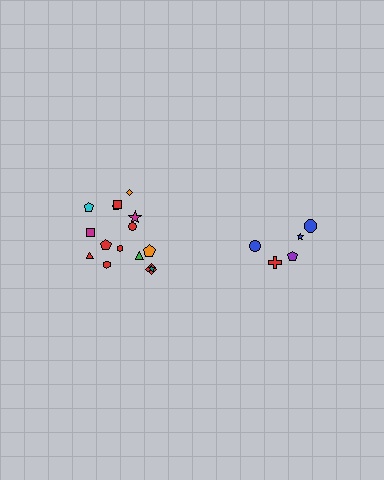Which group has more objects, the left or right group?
The left group.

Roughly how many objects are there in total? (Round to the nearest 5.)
Roughly 20 objects in total.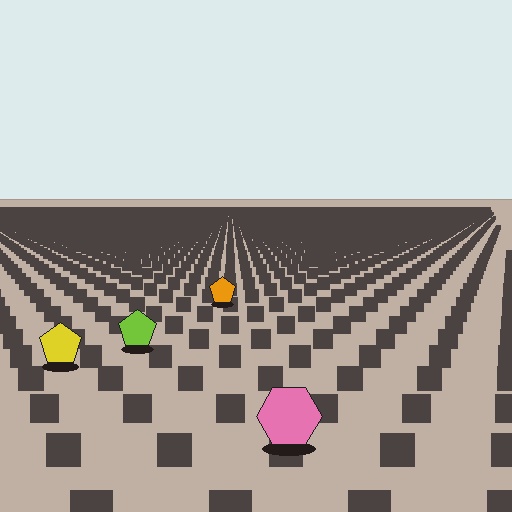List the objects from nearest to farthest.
From nearest to farthest: the pink hexagon, the yellow pentagon, the lime pentagon, the orange pentagon.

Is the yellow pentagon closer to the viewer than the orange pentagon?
Yes. The yellow pentagon is closer — you can tell from the texture gradient: the ground texture is coarser near it.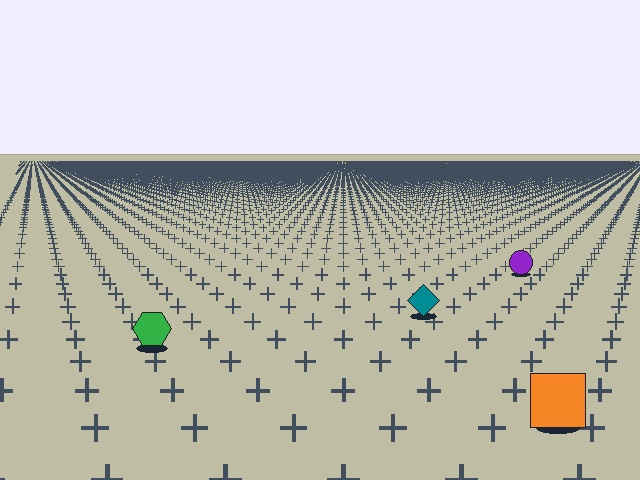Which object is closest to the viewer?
The orange square is closest. The texture marks near it are larger and more spread out.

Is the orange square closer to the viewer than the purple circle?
Yes. The orange square is closer — you can tell from the texture gradient: the ground texture is coarser near it.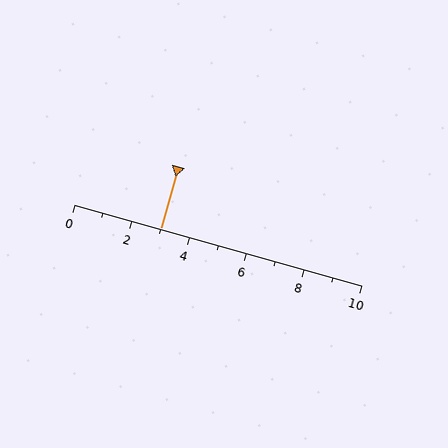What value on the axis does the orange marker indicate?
The marker indicates approximately 3.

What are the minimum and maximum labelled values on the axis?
The axis runs from 0 to 10.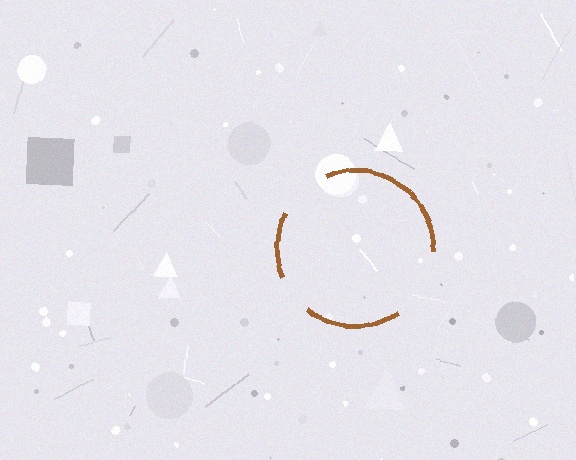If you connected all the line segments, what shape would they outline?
They would outline a circle.